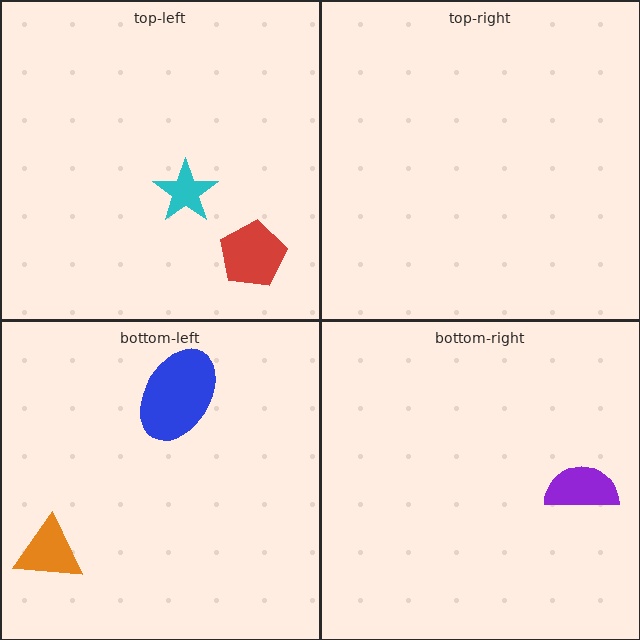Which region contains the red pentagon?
The top-left region.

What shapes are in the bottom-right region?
The purple semicircle.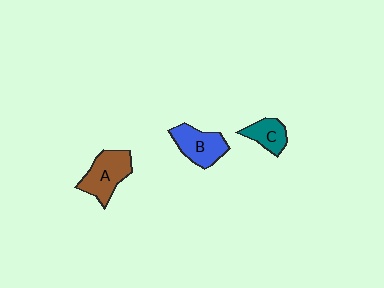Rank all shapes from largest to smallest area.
From largest to smallest: A (brown), B (blue), C (teal).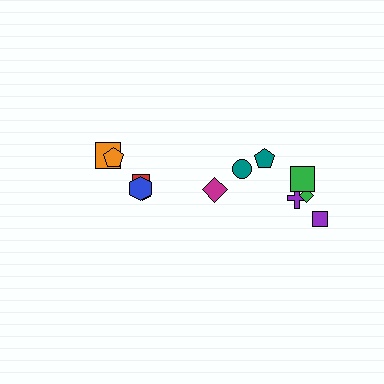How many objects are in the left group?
There are 5 objects.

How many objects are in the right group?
There are 7 objects.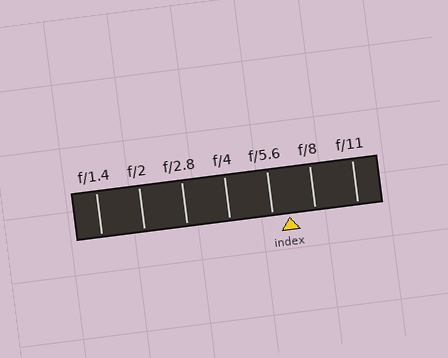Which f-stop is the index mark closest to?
The index mark is closest to f/5.6.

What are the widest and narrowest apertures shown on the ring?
The widest aperture shown is f/1.4 and the narrowest is f/11.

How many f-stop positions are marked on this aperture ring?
There are 7 f-stop positions marked.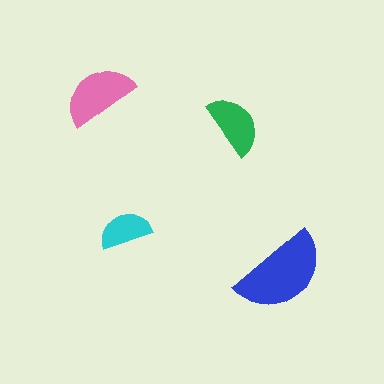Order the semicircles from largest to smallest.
the blue one, the pink one, the green one, the cyan one.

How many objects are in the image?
There are 4 objects in the image.